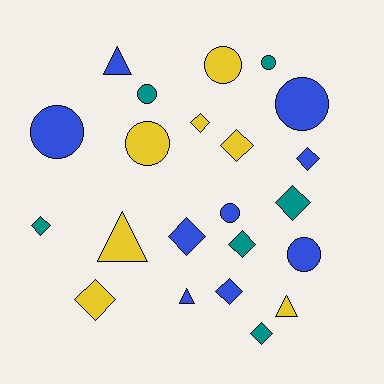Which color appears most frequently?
Blue, with 9 objects.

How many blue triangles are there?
There are 2 blue triangles.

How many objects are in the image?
There are 22 objects.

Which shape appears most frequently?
Diamond, with 10 objects.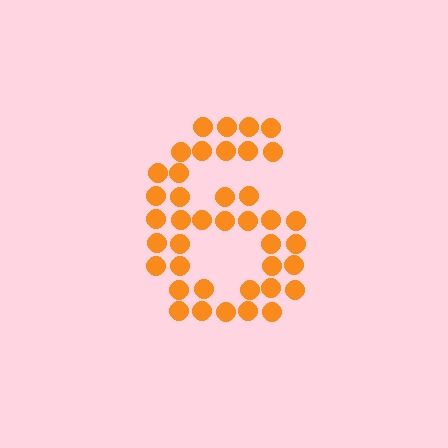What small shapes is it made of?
It is made of small circles.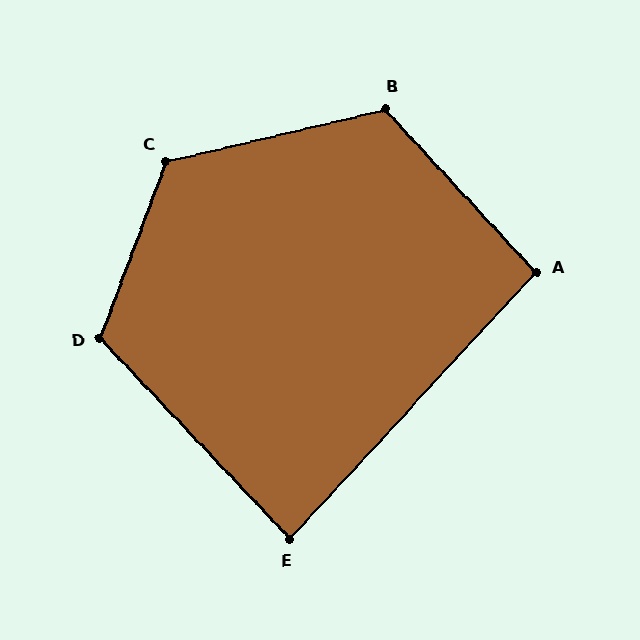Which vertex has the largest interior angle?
C, at approximately 124 degrees.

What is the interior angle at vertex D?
Approximately 116 degrees (obtuse).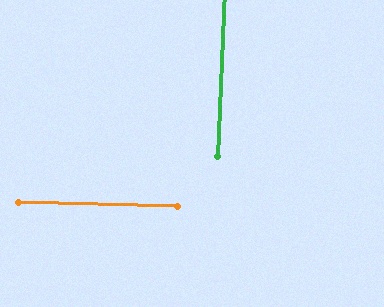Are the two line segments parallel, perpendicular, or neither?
Perpendicular — they meet at approximately 89°.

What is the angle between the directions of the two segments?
Approximately 89 degrees.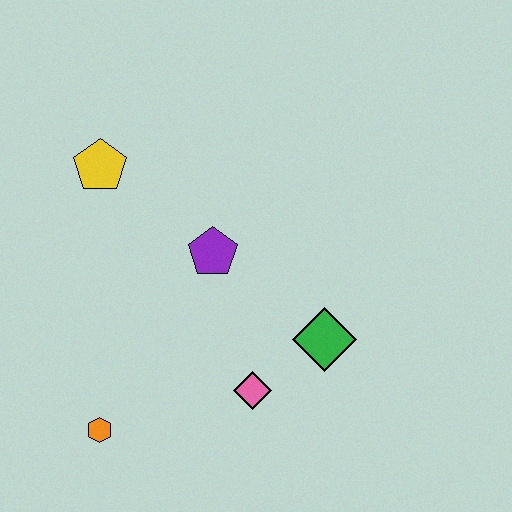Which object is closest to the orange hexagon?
The pink diamond is closest to the orange hexagon.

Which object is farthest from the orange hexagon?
The yellow pentagon is farthest from the orange hexagon.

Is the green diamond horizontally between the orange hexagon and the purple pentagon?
No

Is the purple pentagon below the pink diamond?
No